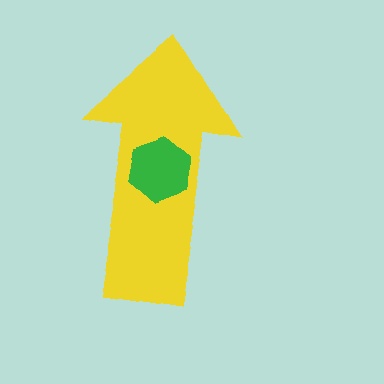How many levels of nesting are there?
2.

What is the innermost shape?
The green hexagon.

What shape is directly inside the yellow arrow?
The green hexagon.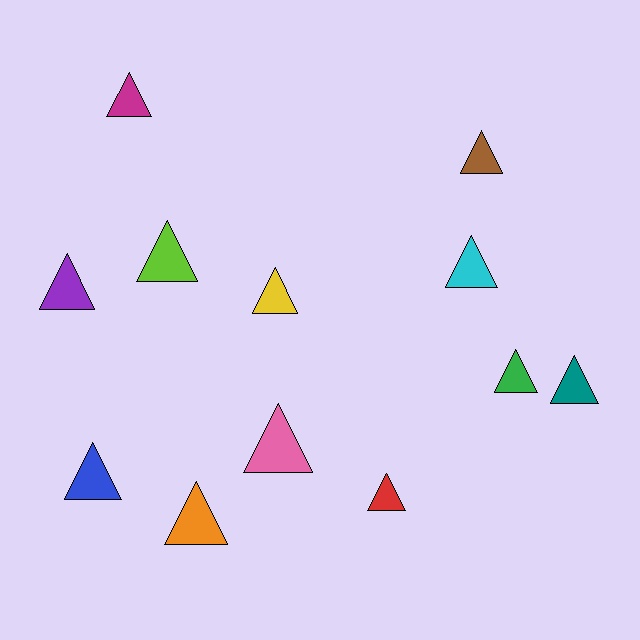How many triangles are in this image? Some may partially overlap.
There are 12 triangles.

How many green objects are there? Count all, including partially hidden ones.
There is 1 green object.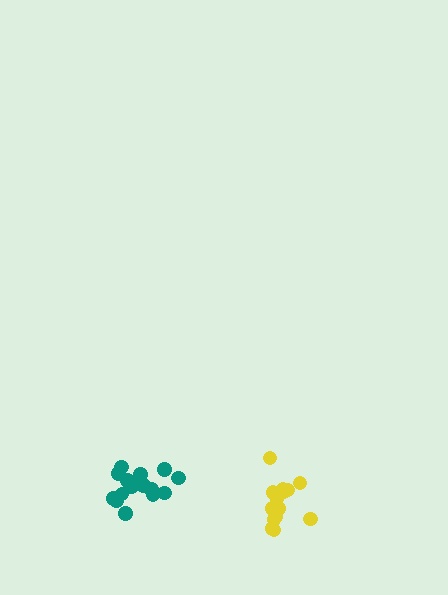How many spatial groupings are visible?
There are 2 spatial groupings.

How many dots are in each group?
Group 1: 15 dots, Group 2: 16 dots (31 total).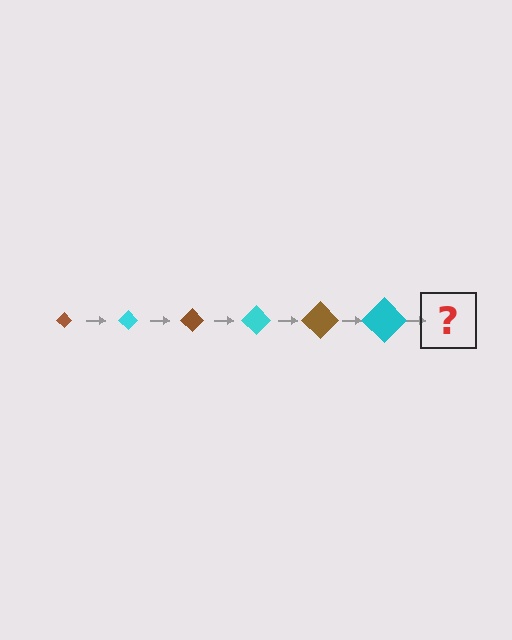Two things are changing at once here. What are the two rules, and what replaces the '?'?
The two rules are that the diamond grows larger each step and the color cycles through brown and cyan. The '?' should be a brown diamond, larger than the previous one.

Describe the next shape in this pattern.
It should be a brown diamond, larger than the previous one.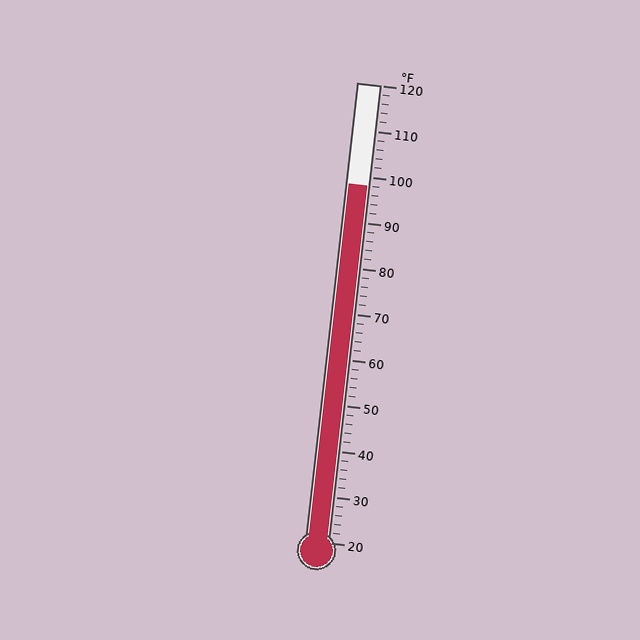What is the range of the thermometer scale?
The thermometer scale ranges from 20°F to 120°F.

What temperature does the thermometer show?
The thermometer shows approximately 98°F.